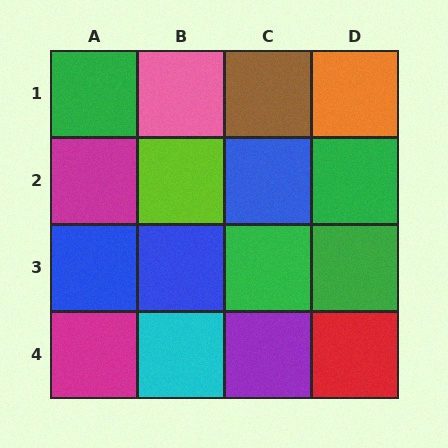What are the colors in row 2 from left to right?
Magenta, lime, blue, green.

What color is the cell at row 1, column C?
Brown.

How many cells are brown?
1 cell is brown.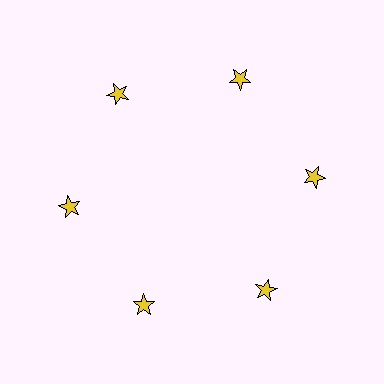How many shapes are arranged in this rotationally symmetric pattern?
There are 6 shapes, arranged in 6 groups of 1.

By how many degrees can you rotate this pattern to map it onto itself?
The pattern maps onto itself every 60 degrees of rotation.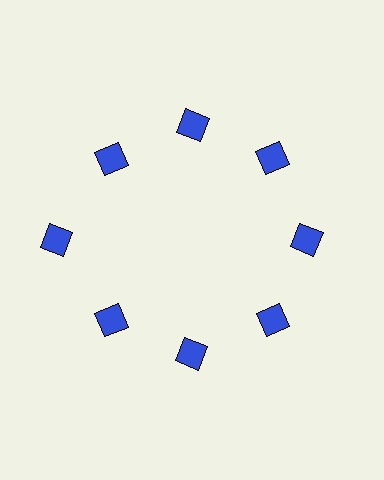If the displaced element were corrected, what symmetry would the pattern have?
It would have 8-fold rotational symmetry — the pattern would map onto itself every 45 degrees.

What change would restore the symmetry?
The symmetry would be restored by moving it inward, back onto the ring so that all 8 squares sit at equal angles and equal distance from the center.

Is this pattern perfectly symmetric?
No. The 8 blue squares are arranged in a ring, but one element near the 9 o'clock position is pushed outward from the center, breaking the 8-fold rotational symmetry.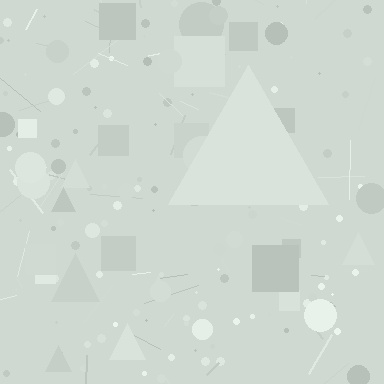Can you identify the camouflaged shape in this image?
The camouflaged shape is a triangle.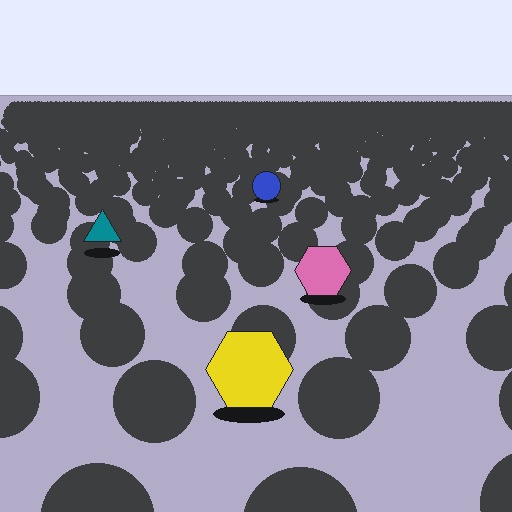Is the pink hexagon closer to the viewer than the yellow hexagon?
No. The yellow hexagon is closer — you can tell from the texture gradient: the ground texture is coarser near it.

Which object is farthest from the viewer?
The blue circle is farthest from the viewer. It appears smaller and the ground texture around it is denser.